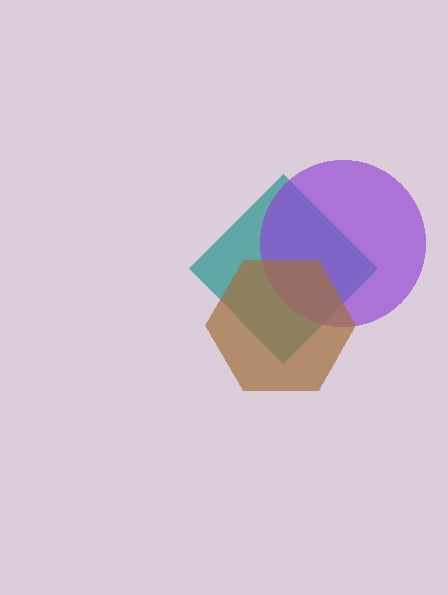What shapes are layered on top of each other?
The layered shapes are: a teal diamond, a purple circle, a brown hexagon.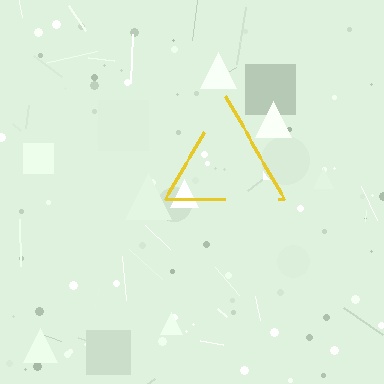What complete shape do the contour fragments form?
The contour fragments form a triangle.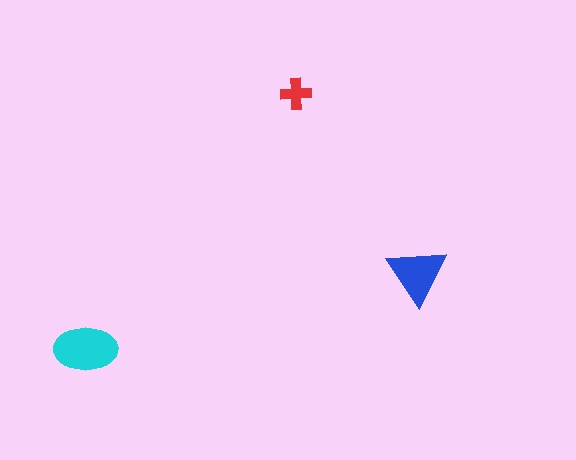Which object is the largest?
The cyan ellipse.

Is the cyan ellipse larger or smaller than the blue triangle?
Larger.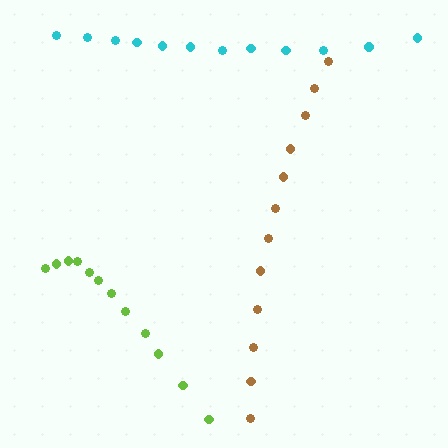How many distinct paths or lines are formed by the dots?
There are 3 distinct paths.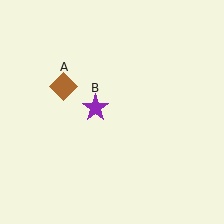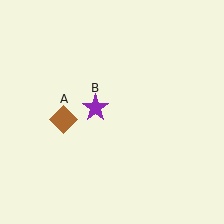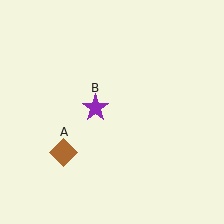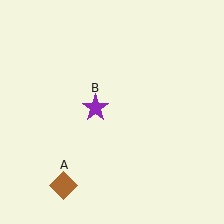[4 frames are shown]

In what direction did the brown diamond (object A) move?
The brown diamond (object A) moved down.